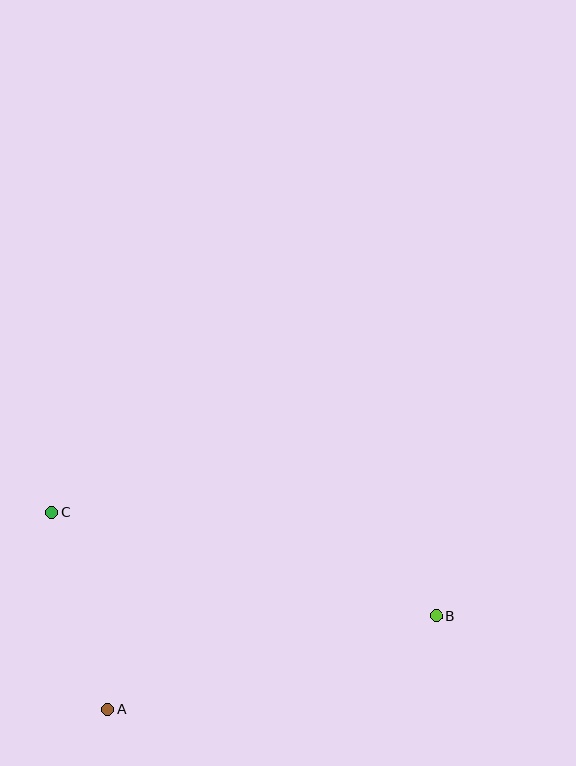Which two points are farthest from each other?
Points B and C are farthest from each other.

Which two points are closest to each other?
Points A and C are closest to each other.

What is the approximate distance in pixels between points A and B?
The distance between A and B is approximately 342 pixels.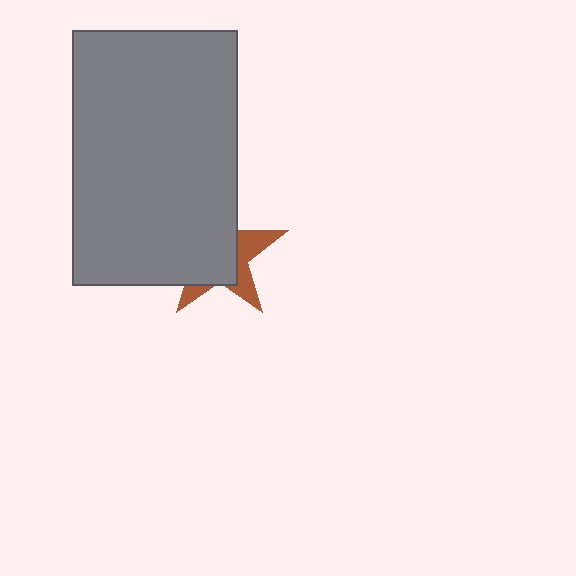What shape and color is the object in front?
The object in front is a gray rectangle.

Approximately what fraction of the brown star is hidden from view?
Roughly 65% of the brown star is hidden behind the gray rectangle.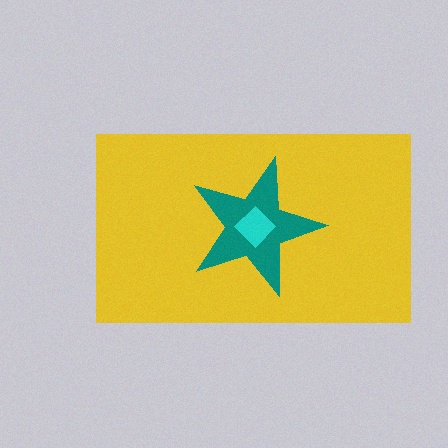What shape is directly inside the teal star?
The cyan diamond.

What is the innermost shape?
The cyan diamond.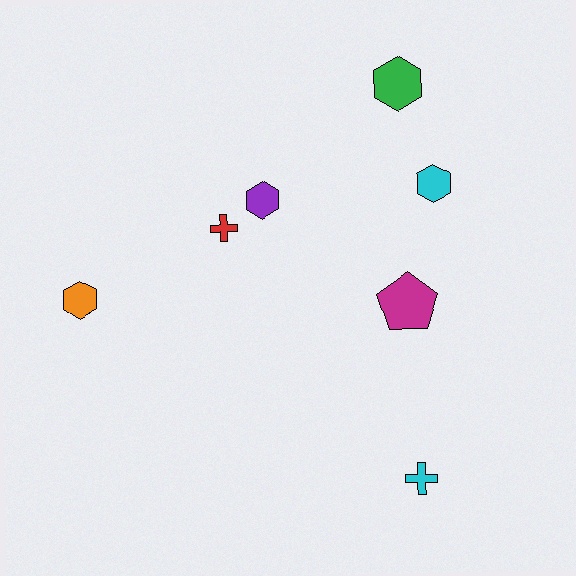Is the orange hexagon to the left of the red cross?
Yes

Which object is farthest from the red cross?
The cyan cross is farthest from the red cross.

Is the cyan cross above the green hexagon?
No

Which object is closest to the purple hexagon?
The red cross is closest to the purple hexagon.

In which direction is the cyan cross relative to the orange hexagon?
The cyan cross is to the right of the orange hexagon.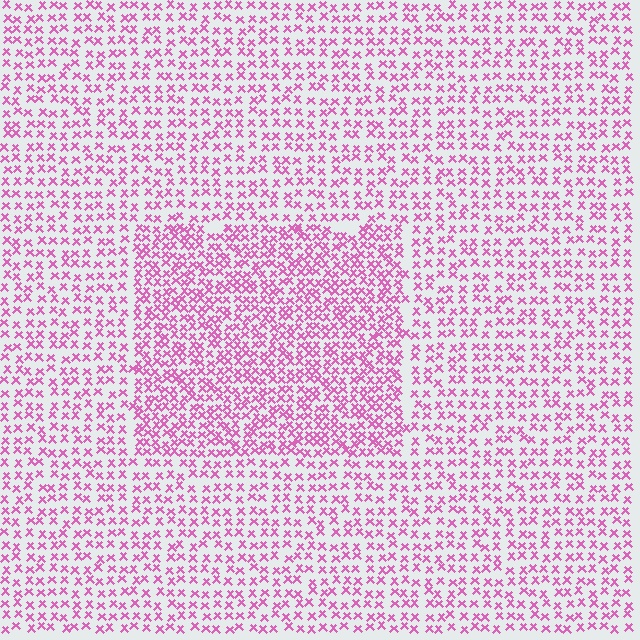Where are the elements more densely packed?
The elements are more densely packed inside the rectangle boundary.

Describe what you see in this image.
The image contains small pink elements arranged at two different densities. A rectangle-shaped region is visible where the elements are more densely packed than the surrounding area.